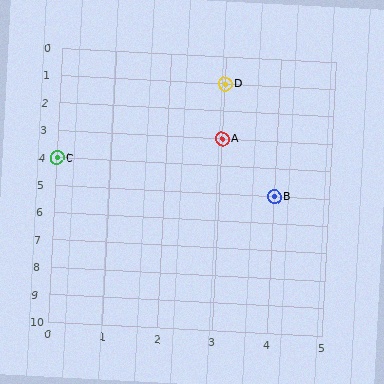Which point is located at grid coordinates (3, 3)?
Point A is at (3, 3).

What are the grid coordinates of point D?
Point D is at grid coordinates (3, 1).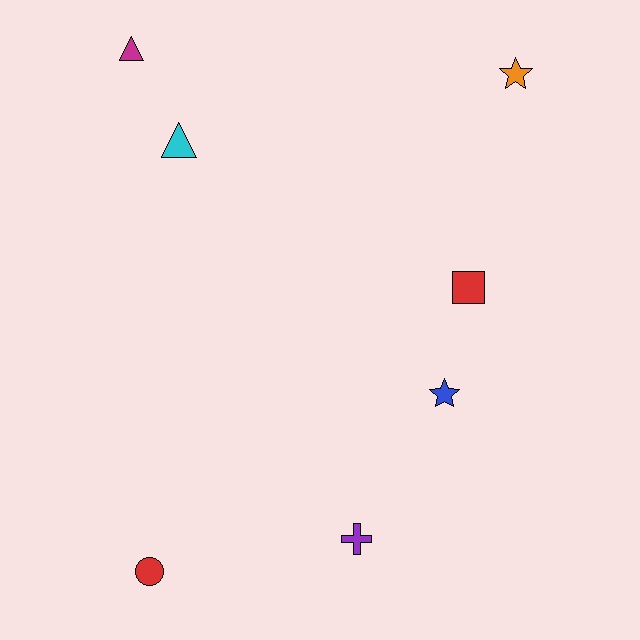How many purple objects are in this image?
There is 1 purple object.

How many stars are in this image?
There are 2 stars.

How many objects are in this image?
There are 7 objects.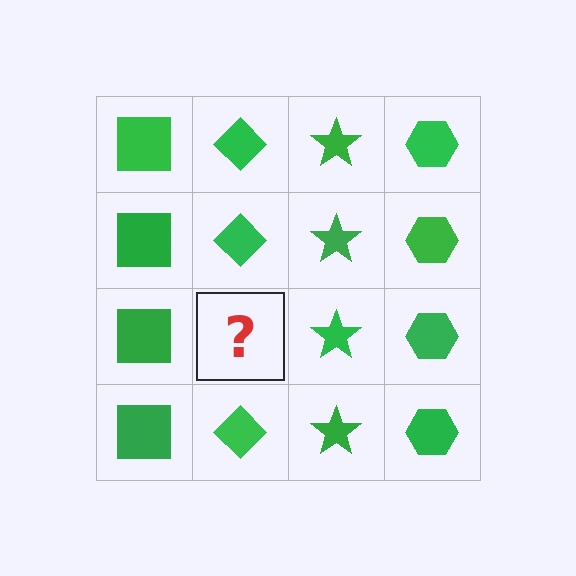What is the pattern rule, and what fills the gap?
The rule is that each column has a consistent shape. The gap should be filled with a green diamond.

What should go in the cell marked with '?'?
The missing cell should contain a green diamond.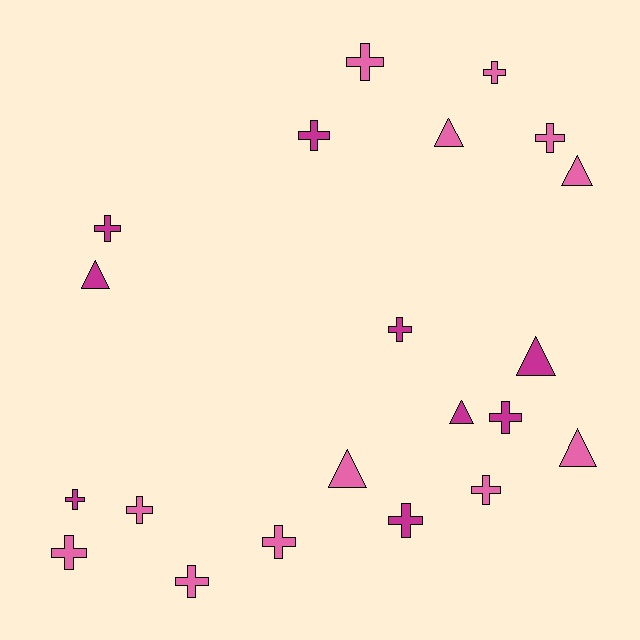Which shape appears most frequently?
Cross, with 14 objects.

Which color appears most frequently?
Pink, with 12 objects.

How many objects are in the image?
There are 21 objects.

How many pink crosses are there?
There are 8 pink crosses.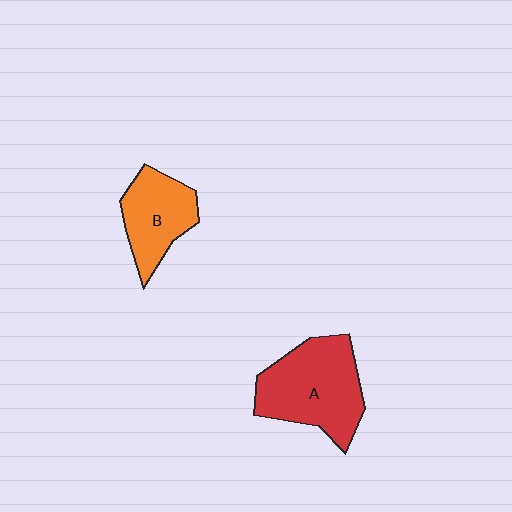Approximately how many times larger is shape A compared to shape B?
Approximately 1.5 times.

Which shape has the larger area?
Shape A (red).